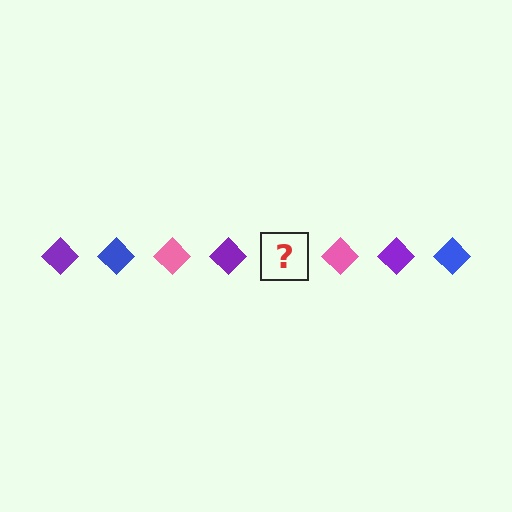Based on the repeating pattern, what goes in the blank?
The blank should be a blue diamond.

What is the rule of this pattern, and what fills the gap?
The rule is that the pattern cycles through purple, blue, pink diamonds. The gap should be filled with a blue diamond.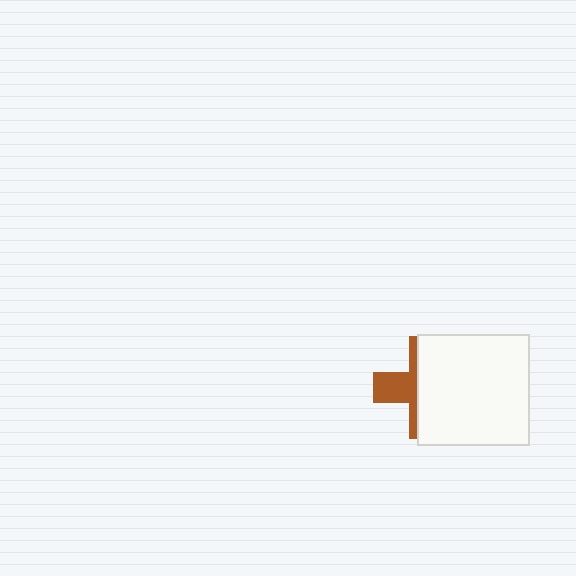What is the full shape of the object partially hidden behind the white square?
The partially hidden object is a brown cross.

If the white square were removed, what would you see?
You would see the complete brown cross.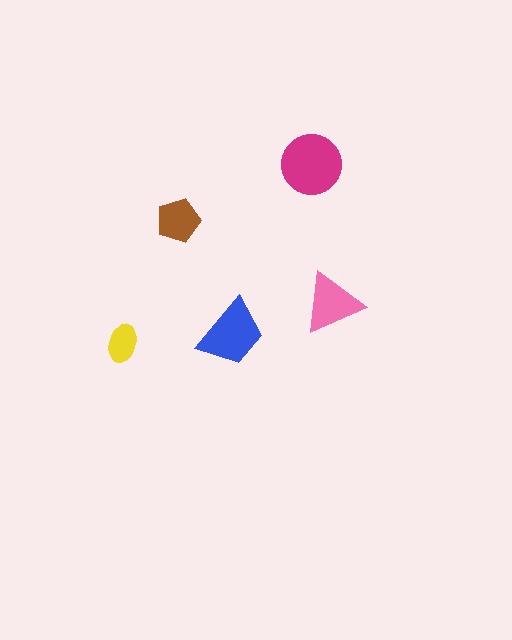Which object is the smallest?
The yellow ellipse.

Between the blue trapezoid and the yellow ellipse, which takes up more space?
The blue trapezoid.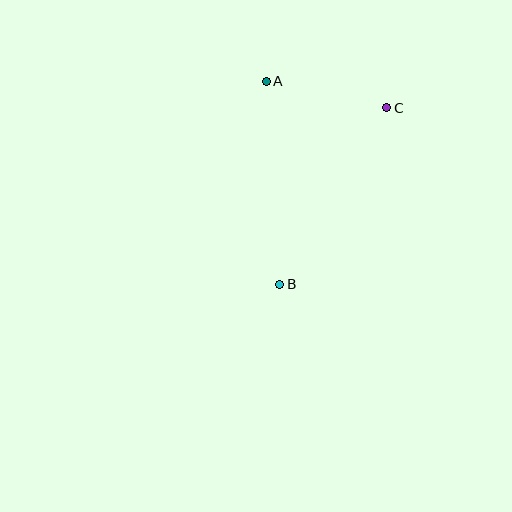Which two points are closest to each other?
Points A and C are closest to each other.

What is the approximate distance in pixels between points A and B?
The distance between A and B is approximately 203 pixels.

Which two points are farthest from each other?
Points B and C are farthest from each other.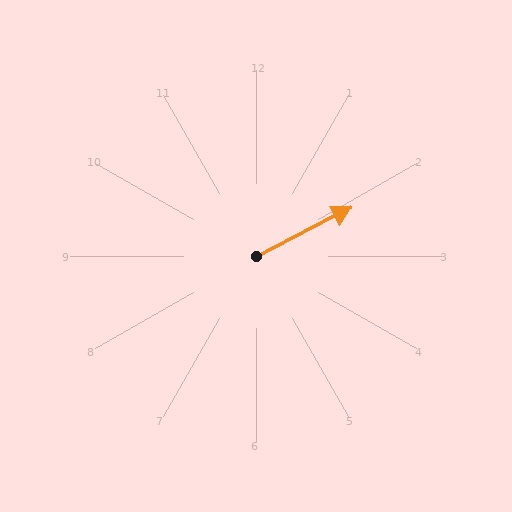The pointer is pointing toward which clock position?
Roughly 2 o'clock.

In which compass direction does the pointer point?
Northeast.